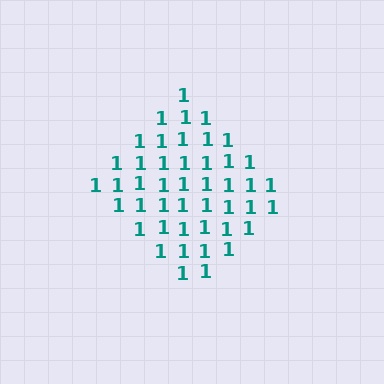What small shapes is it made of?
It is made of small digit 1's.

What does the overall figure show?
The overall figure shows a diamond.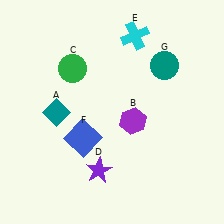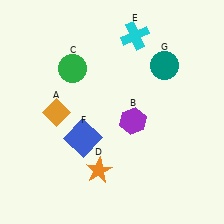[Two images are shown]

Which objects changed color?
A changed from teal to orange. D changed from purple to orange.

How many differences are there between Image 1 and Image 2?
There are 2 differences between the two images.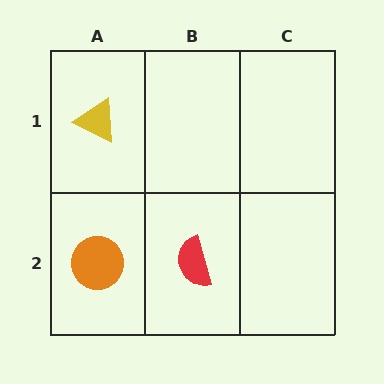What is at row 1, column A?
A yellow triangle.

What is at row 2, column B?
A red semicircle.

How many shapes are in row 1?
1 shape.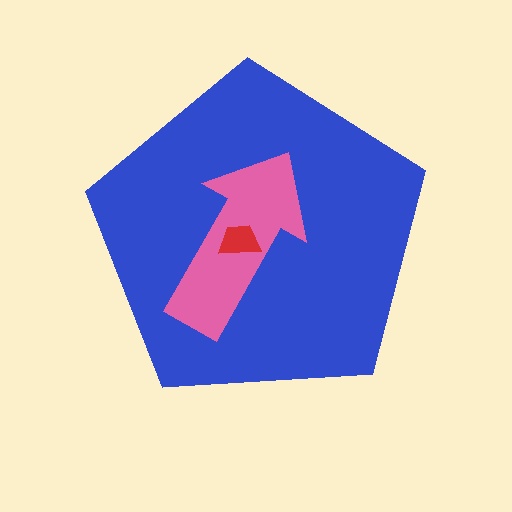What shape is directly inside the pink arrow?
The red trapezoid.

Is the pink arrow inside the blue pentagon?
Yes.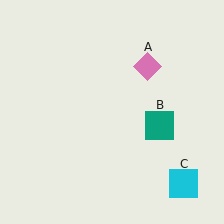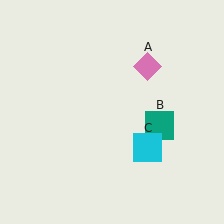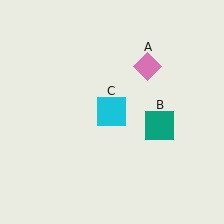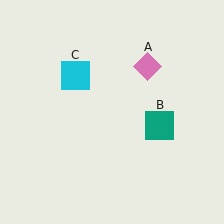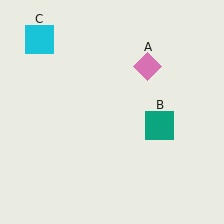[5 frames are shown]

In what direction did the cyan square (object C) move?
The cyan square (object C) moved up and to the left.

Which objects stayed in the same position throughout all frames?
Pink diamond (object A) and teal square (object B) remained stationary.